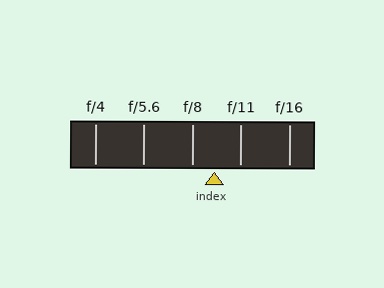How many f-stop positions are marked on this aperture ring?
There are 5 f-stop positions marked.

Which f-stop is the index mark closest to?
The index mark is closest to f/8.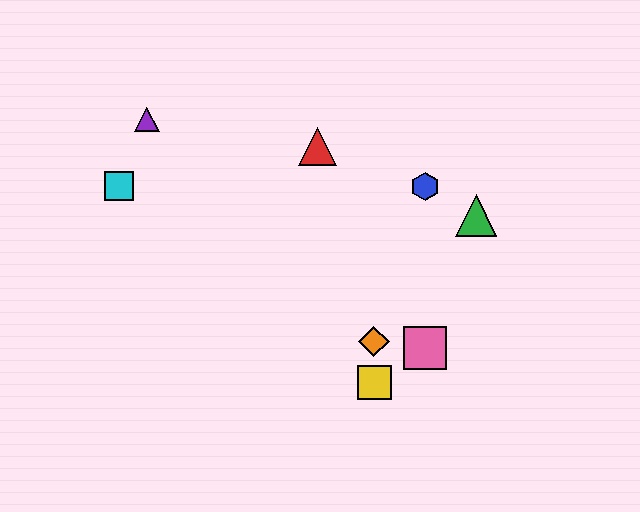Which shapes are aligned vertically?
The blue hexagon, the pink square are aligned vertically.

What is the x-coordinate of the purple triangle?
The purple triangle is at x≈147.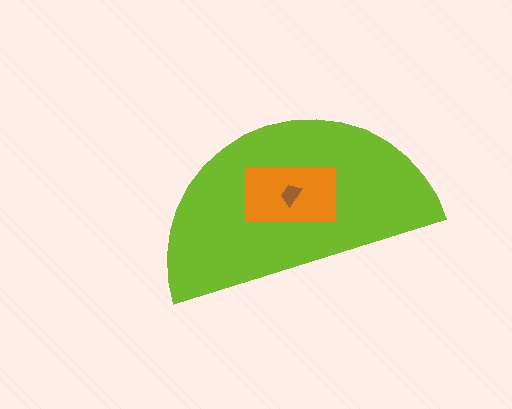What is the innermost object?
The brown trapezoid.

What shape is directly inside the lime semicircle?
The orange rectangle.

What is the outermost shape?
The lime semicircle.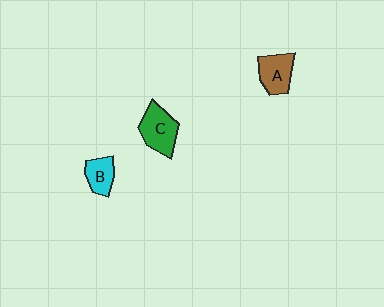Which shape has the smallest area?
Shape B (cyan).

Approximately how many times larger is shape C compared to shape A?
Approximately 1.2 times.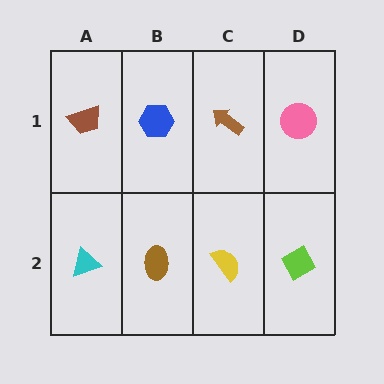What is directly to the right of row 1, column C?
A pink circle.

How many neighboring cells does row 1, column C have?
3.